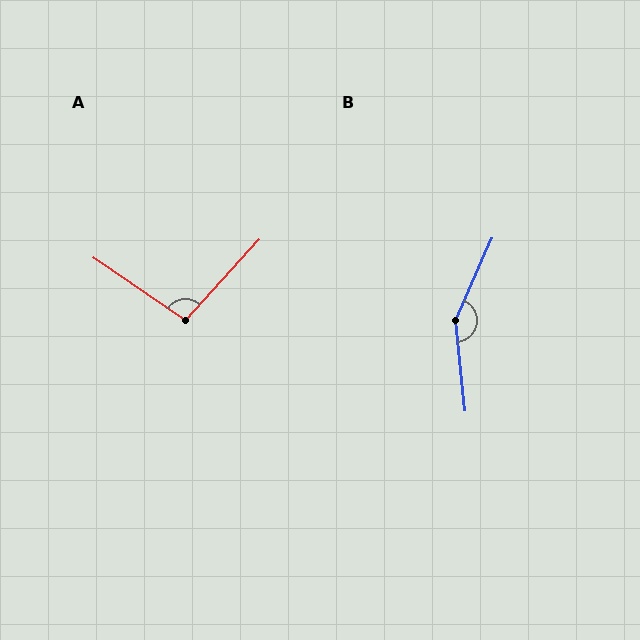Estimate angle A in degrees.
Approximately 98 degrees.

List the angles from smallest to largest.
A (98°), B (150°).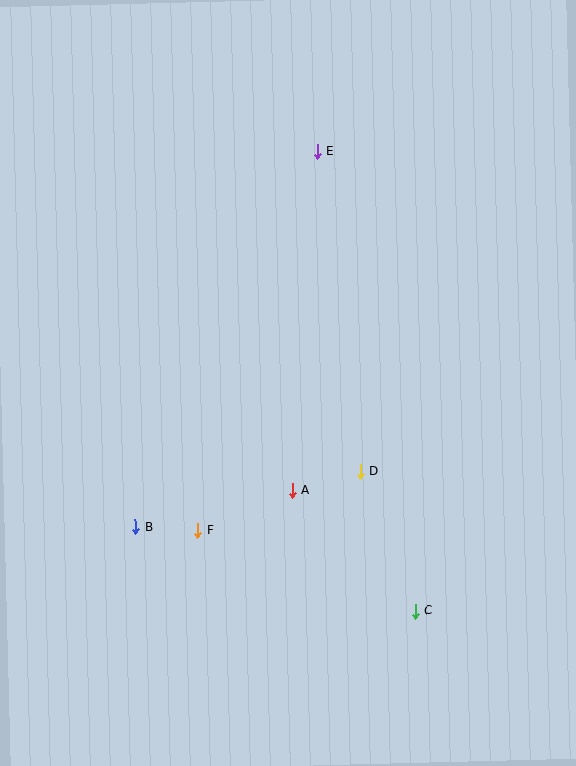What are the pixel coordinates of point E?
Point E is at (317, 151).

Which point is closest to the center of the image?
Point A at (292, 490) is closest to the center.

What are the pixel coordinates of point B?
Point B is at (135, 527).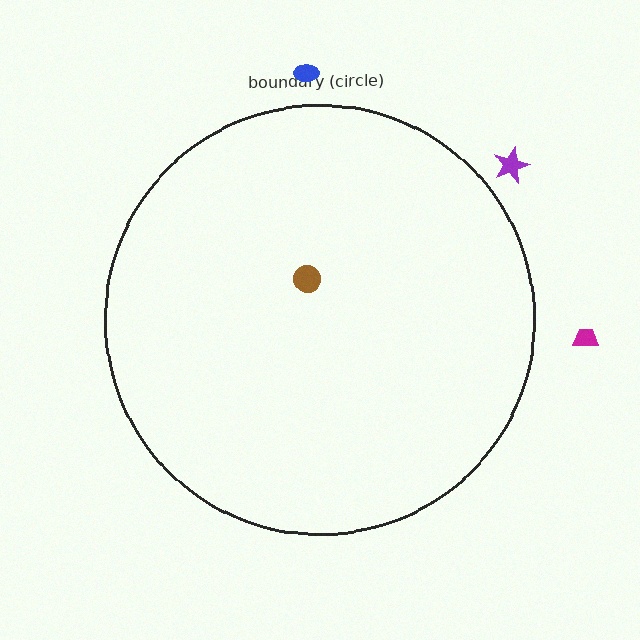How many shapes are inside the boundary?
1 inside, 3 outside.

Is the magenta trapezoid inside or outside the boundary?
Outside.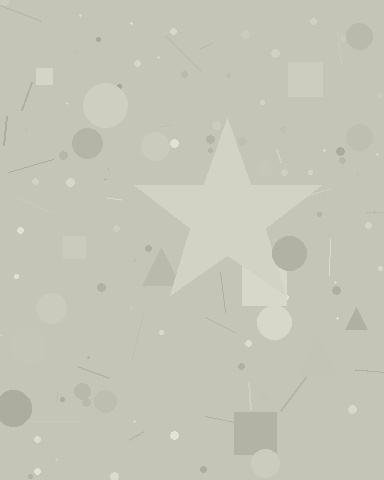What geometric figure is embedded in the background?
A star is embedded in the background.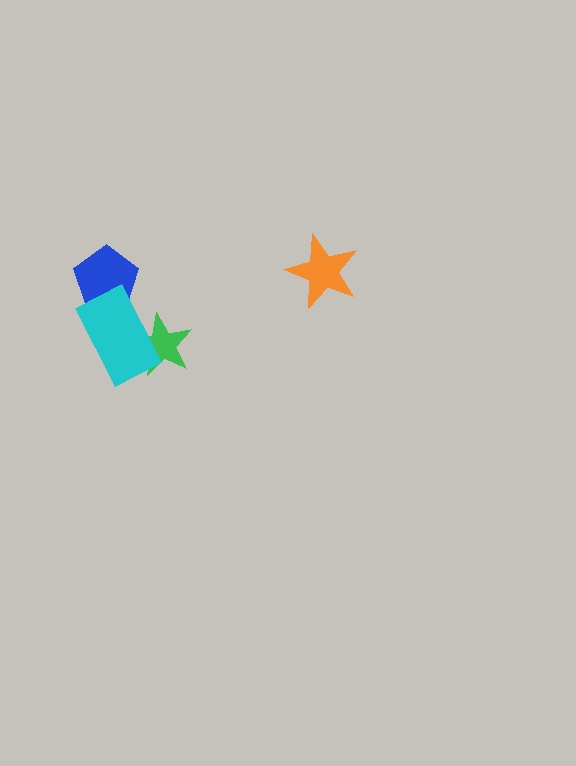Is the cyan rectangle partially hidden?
No, no other shape covers it.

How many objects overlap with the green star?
1 object overlaps with the green star.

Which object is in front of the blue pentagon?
The cyan rectangle is in front of the blue pentagon.